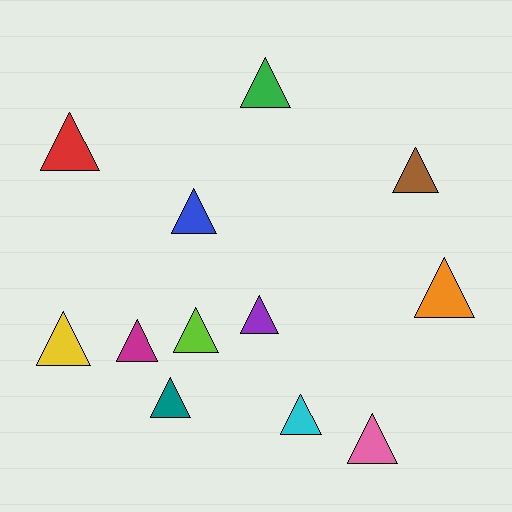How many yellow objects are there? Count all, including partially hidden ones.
There is 1 yellow object.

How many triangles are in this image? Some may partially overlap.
There are 12 triangles.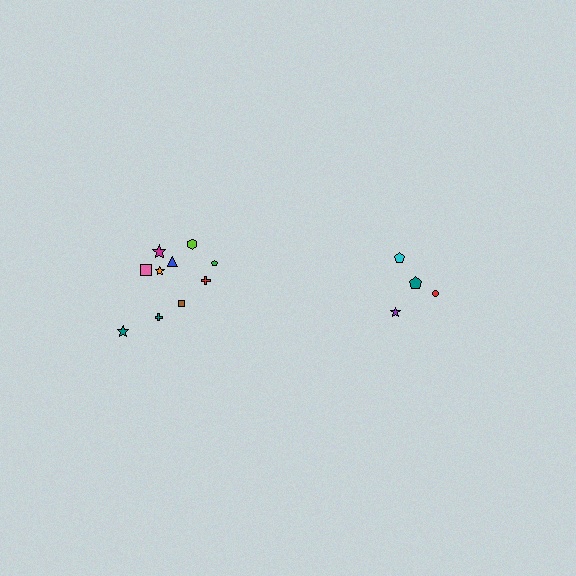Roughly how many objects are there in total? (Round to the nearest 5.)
Roughly 15 objects in total.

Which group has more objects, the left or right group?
The left group.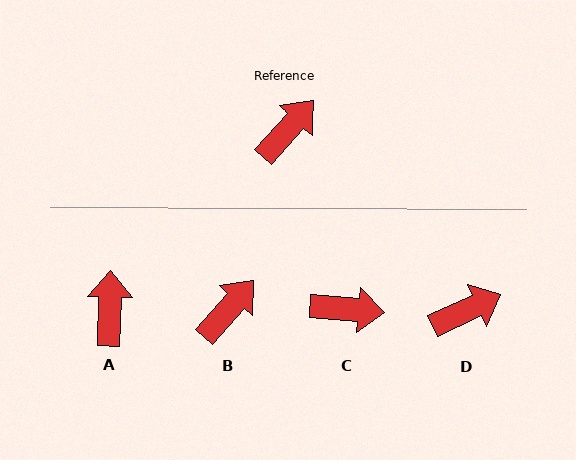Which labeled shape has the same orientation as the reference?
B.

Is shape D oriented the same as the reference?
No, it is off by about 24 degrees.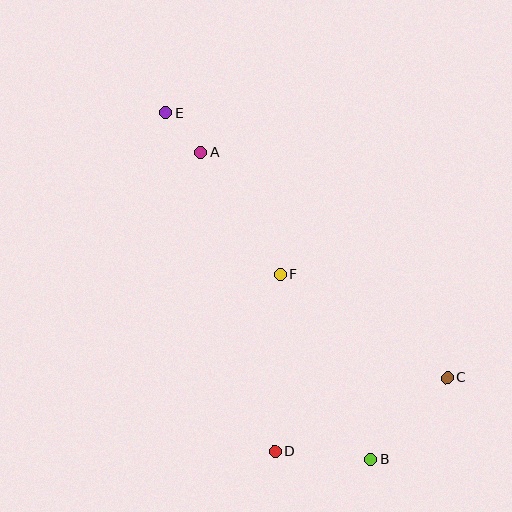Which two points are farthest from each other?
Points B and E are farthest from each other.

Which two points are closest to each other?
Points A and E are closest to each other.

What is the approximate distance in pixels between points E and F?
The distance between E and F is approximately 198 pixels.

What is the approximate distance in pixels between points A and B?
The distance between A and B is approximately 350 pixels.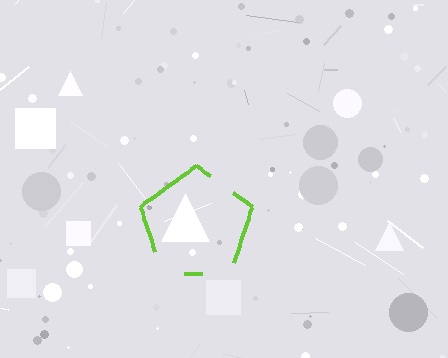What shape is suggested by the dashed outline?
The dashed outline suggests a pentagon.